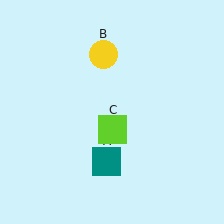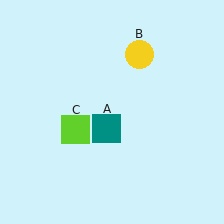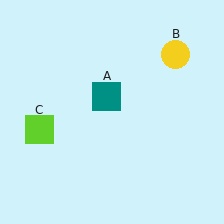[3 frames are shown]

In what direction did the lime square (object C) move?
The lime square (object C) moved left.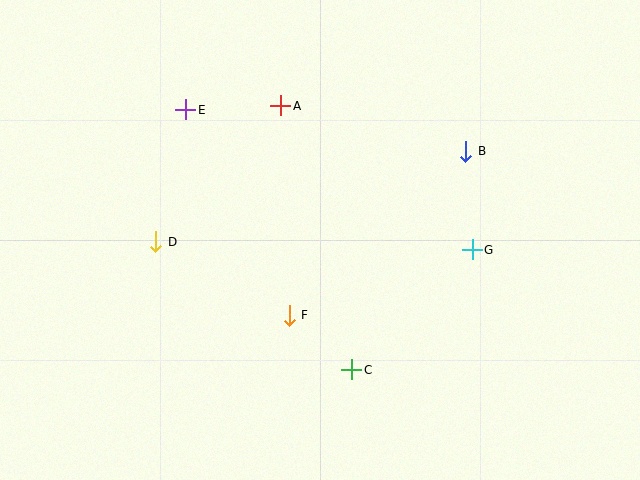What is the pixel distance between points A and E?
The distance between A and E is 95 pixels.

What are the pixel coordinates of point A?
Point A is at (281, 106).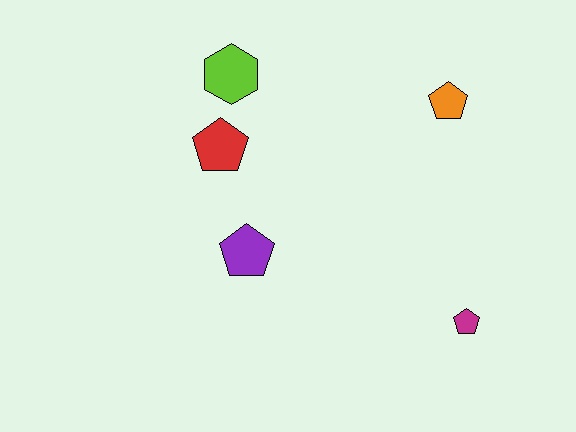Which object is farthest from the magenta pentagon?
The lime hexagon is farthest from the magenta pentagon.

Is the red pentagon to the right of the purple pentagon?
No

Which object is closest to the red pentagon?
The lime hexagon is closest to the red pentagon.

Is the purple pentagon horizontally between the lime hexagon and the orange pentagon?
Yes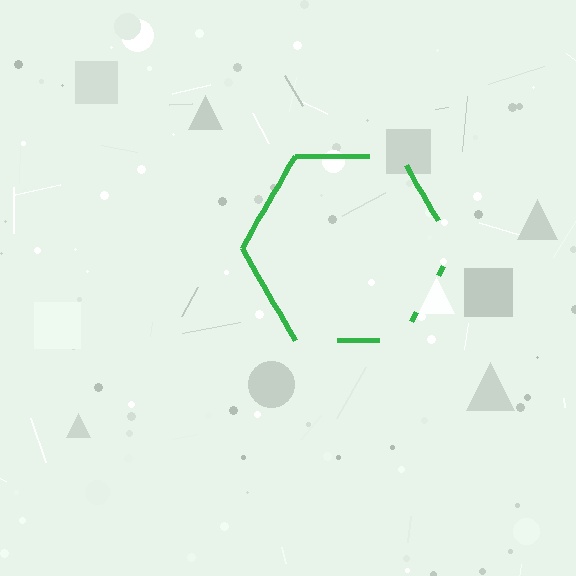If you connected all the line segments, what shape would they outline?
They would outline a hexagon.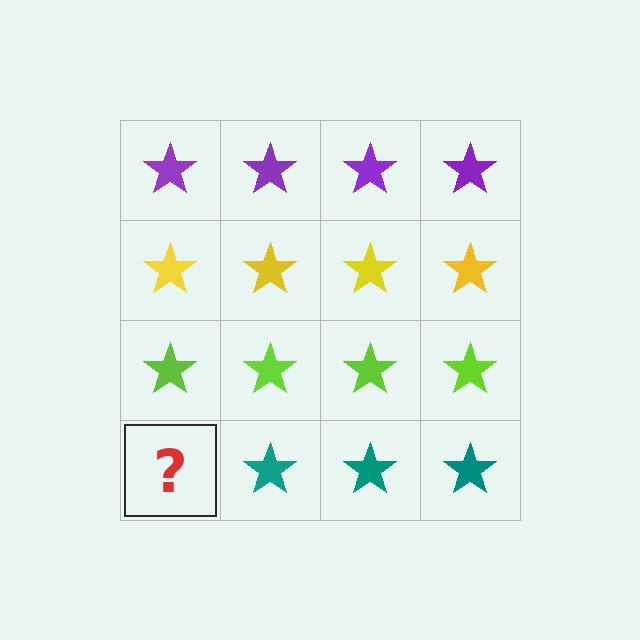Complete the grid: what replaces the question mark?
The question mark should be replaced with a teal star.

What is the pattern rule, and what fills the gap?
The rule is that each row has a consistent color. The gap should be filled with a teal star.